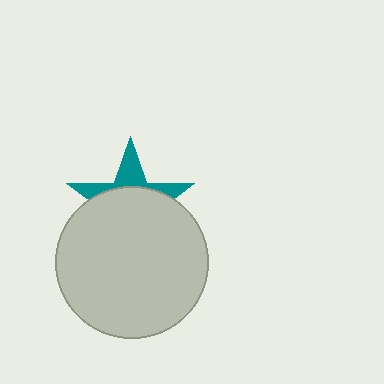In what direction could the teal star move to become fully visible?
The teal star could move up. That would shift it out from behind the light gray circle entirely.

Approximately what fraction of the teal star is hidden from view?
Roughly 68% of the teal star is hidden behind the light gray circle.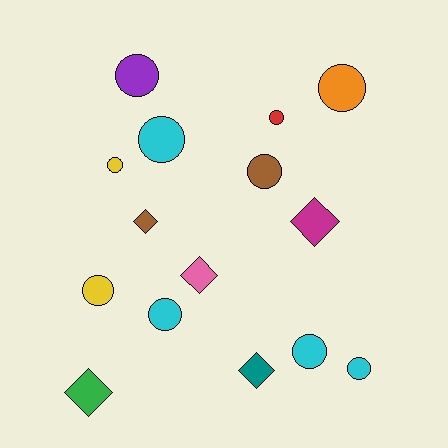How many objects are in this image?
There are 15 objects.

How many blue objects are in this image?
There are no blue objects.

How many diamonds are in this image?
There are 5 diamonds.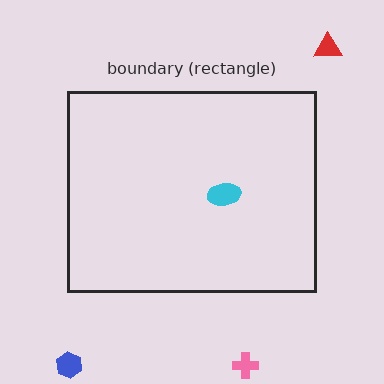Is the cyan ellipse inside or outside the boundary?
Inside.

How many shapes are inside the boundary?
1 inside, 3 outside.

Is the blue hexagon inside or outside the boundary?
Outside.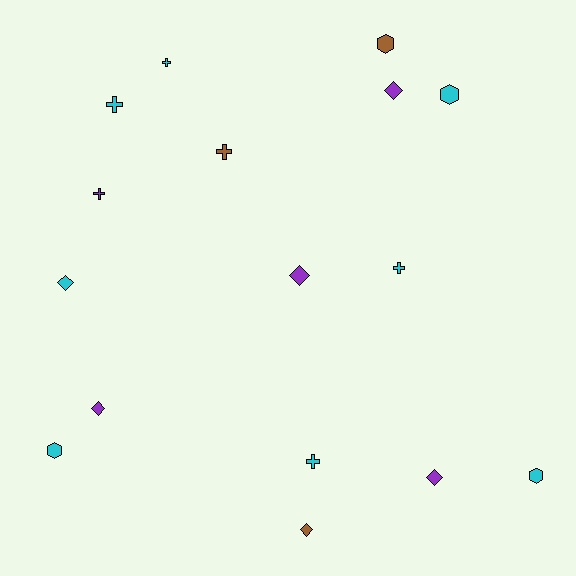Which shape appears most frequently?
Cross, with 6 objects.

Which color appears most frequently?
Cyan, with 8 objects.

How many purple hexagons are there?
There are no purple hexagons.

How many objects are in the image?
There are 16 objects.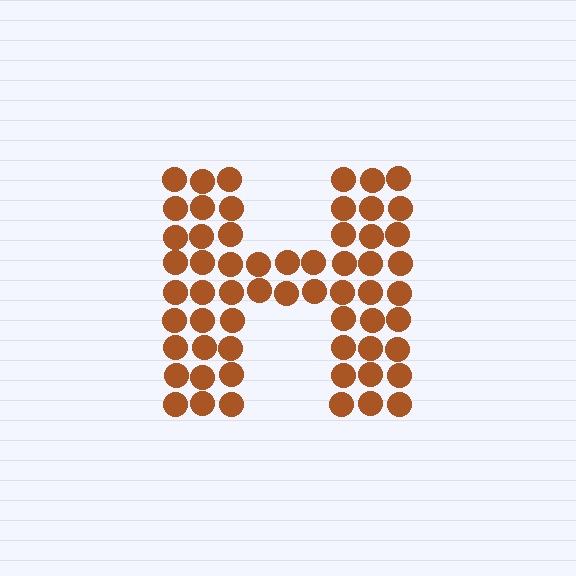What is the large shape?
The large shape is the letter H.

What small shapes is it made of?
It is made of small circles.